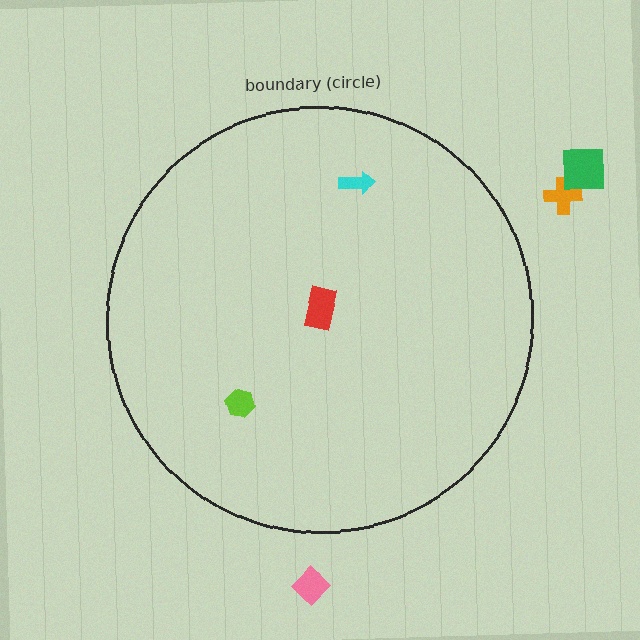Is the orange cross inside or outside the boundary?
Outside.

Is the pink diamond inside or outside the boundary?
Outside.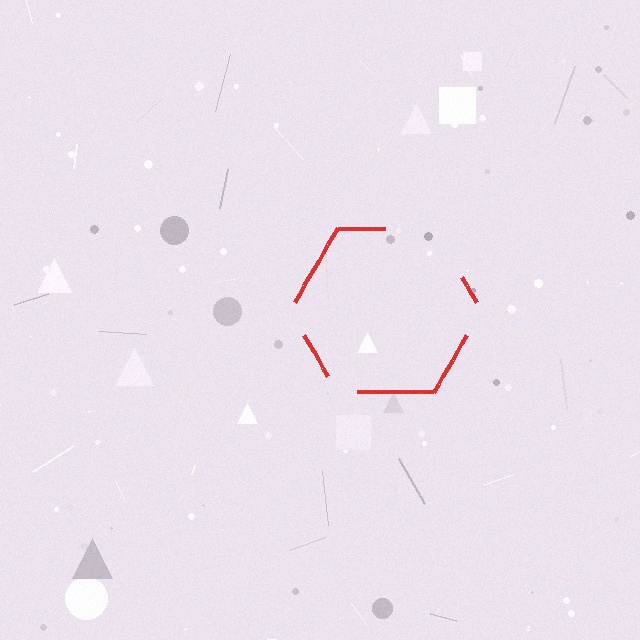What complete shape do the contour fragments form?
The contour fragments form a hexagon.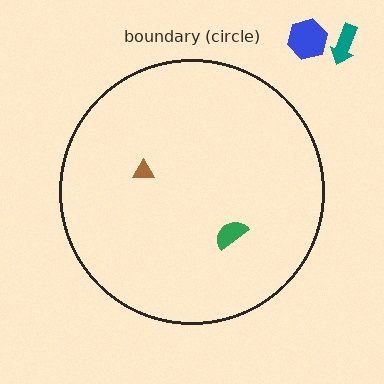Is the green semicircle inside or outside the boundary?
Inside.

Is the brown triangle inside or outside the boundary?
Inside.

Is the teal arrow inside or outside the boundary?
Outside.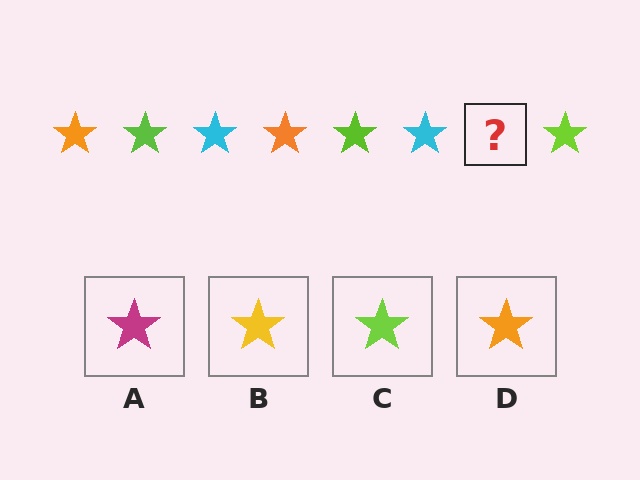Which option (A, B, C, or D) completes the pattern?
D.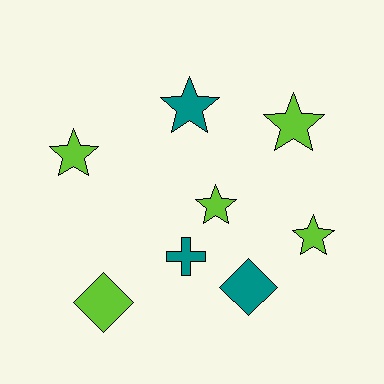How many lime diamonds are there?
There is 1 lime diamond.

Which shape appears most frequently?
Star, with 5 objects.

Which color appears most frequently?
Lime, with 5 objects.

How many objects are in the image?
There are 8 objects.